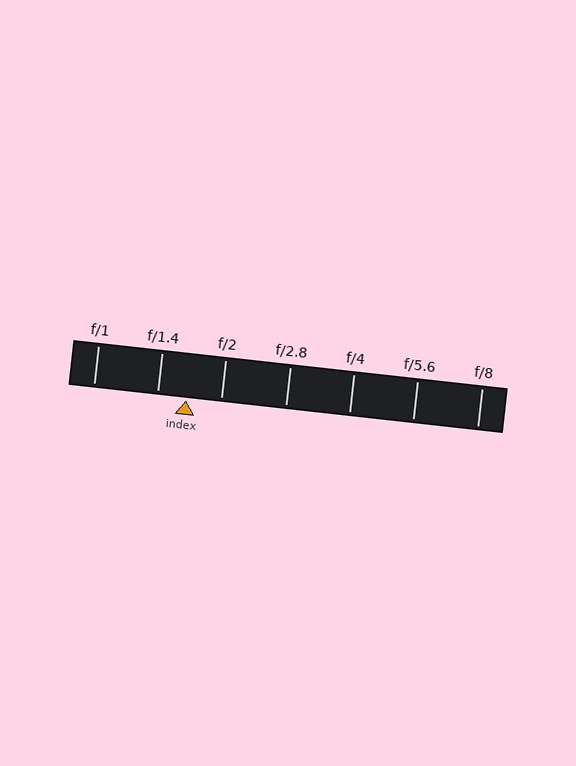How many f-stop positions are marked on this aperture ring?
There are 7 f-stop positions marked.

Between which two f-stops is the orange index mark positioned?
The index mark is between f/1.4 and f/2.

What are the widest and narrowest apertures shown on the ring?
The widest aperture shown is f/1 and the narrowest is f/8.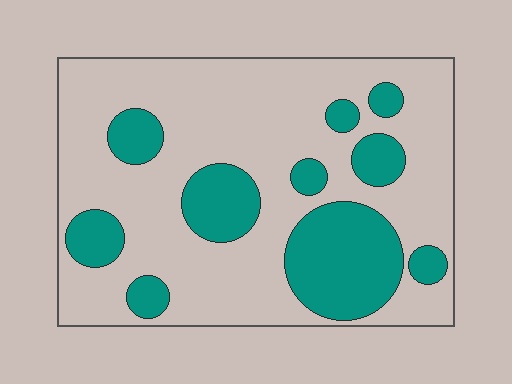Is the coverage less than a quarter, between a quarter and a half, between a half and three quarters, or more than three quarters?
Between a quarter and a half.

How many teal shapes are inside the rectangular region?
10.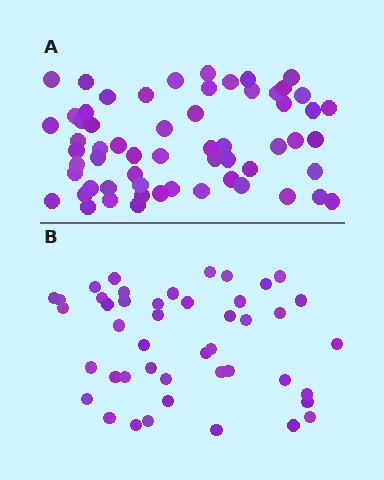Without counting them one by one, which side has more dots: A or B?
Region A (the top region) has more dots.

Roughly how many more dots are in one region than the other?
Region A has approximately 15 more dots than region B.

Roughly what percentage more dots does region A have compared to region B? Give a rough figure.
About 35% more.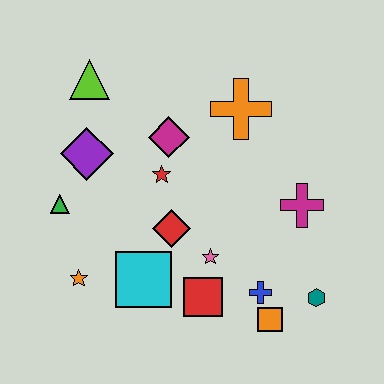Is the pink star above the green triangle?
No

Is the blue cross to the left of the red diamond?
No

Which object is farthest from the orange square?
The lime triangle is farthest from the orange square.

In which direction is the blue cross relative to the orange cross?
The blue cross is below the orange cross.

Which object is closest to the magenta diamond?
The red star is closest to the magenta diamond.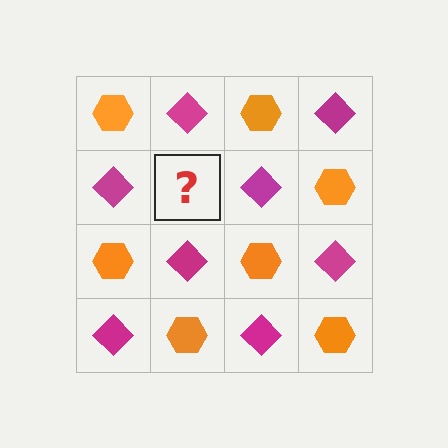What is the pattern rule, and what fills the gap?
The rule is that it alternates orange hexagon and magenta diamond in a checkerboard pattern. The gap should be filled with an orange hexagon.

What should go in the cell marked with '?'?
The missing cell should contain an orange hexagon.